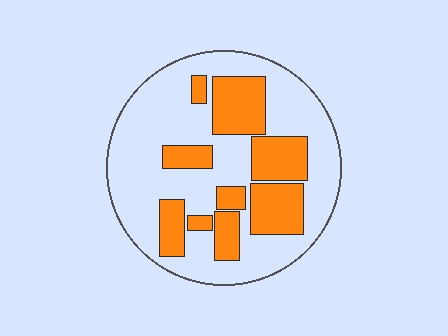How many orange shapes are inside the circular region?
9.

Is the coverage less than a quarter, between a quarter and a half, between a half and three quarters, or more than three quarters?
Between a quarter and a half.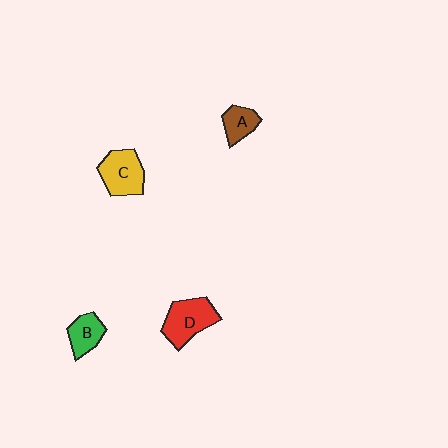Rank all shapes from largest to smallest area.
From largest to smallest: D (red), C (yellow), B (green), A (brown).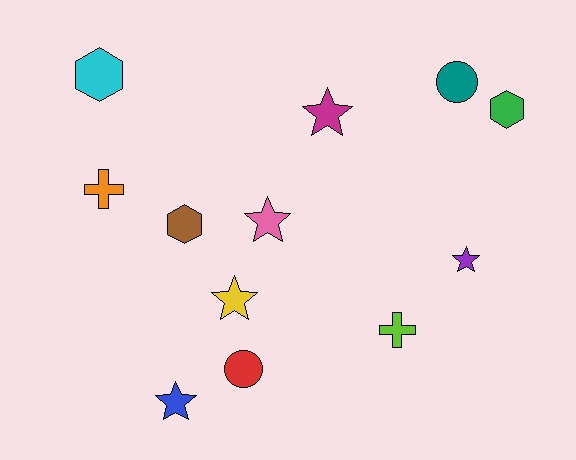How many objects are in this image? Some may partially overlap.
There are 12 objects.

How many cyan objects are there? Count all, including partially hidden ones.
There is 1 cyan object.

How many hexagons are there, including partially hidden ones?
There are 3 hexagons.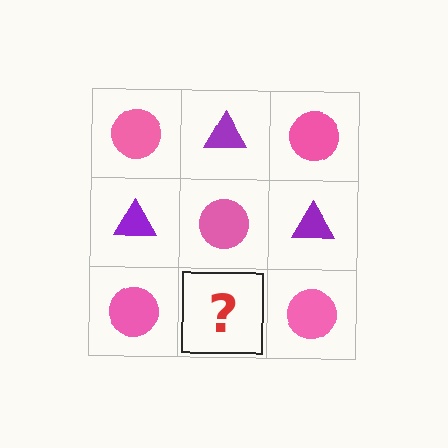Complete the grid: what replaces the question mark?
The question mark should be replaced with a purple triangle.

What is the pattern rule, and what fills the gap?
The rule is that it alternates pink circle and purple triangle in a checkerboard pattern. The gap should be filled with a purple triangle.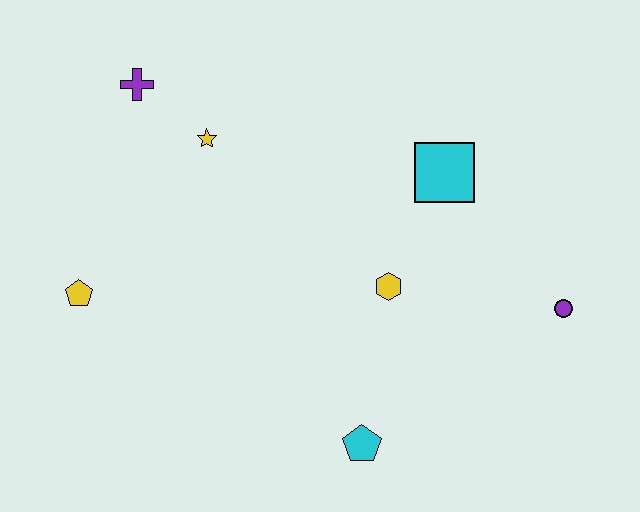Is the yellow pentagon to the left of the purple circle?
Yes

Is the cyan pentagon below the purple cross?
Yes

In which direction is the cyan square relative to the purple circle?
The cyan square is above the purple circle.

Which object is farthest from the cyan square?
The yellow pentagon is farthest from the cyan square.